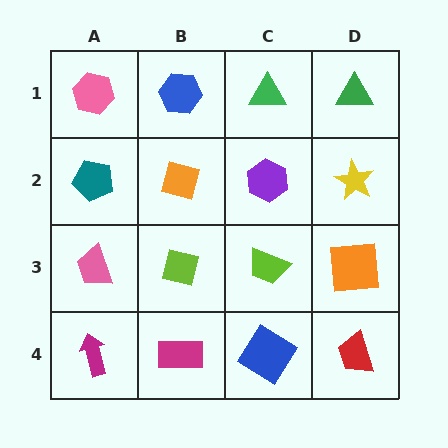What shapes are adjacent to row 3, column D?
A yellow star (row 2, column D), a red trapezoid (row 4, column D), a lime trapezoid (row 3, column C).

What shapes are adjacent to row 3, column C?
A purple hexagon (row 2, column C), a blue diamond (row 4, column C), a lime square (row 3, column B), an orange square (row 3, column D).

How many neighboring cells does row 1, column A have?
2.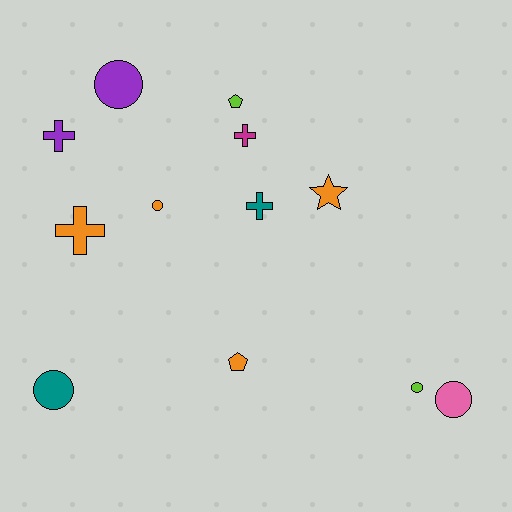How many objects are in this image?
There are 12 objects.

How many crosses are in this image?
There are 4 crosses.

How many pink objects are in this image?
There is 1 pink object.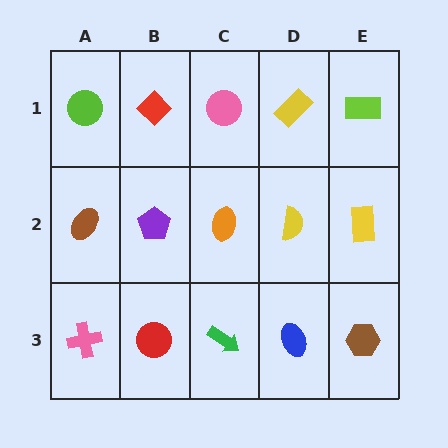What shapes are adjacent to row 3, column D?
A yellow semicircle (row 2, column D), a green arrow (row 3, column C), a brown hexagon (row 3, column E).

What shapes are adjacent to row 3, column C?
An orange ellipse (row 2, column C), a red circle (row 3, column B), a blue ellipse (row 3, column D).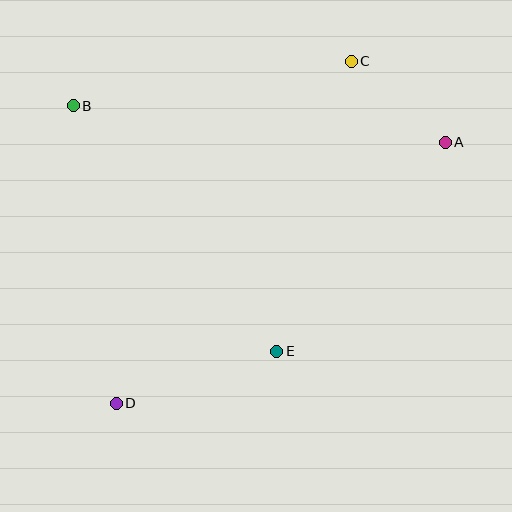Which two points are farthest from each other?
Points A and D are farthest from each other.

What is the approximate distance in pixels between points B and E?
The distance between B and E is approximately 319 pixels.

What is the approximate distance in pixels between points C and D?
The distance between C and D is approximately 415 pixels.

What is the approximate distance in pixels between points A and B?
The distance between A and B is approximately 374 pixels.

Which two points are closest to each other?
Points A and C are closest to each other.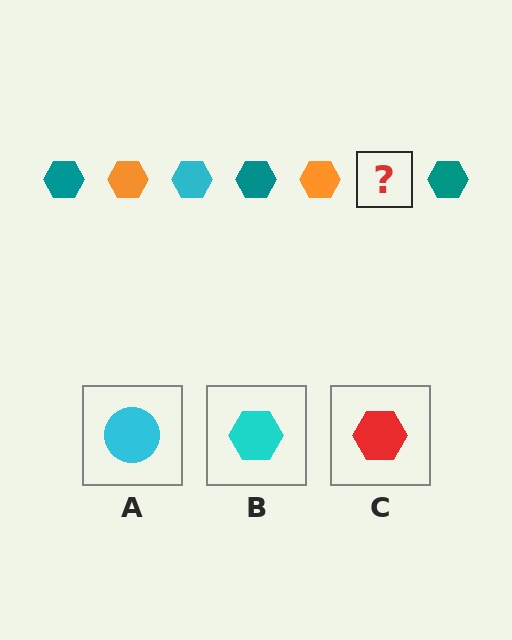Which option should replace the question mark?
Option B.